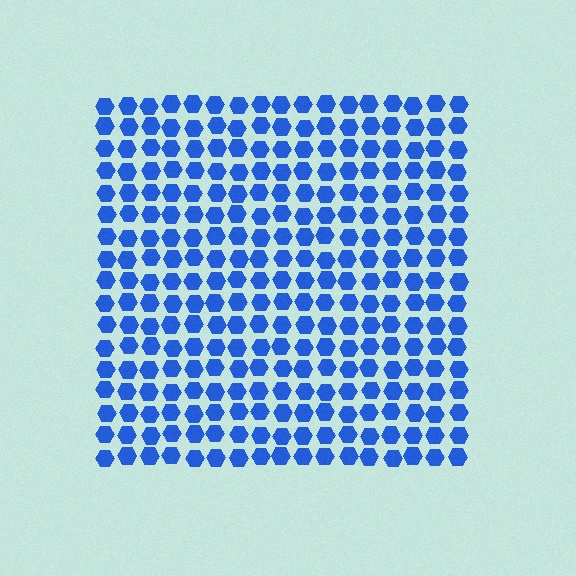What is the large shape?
The large shape is a square.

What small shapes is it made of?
It is made of small hexagons.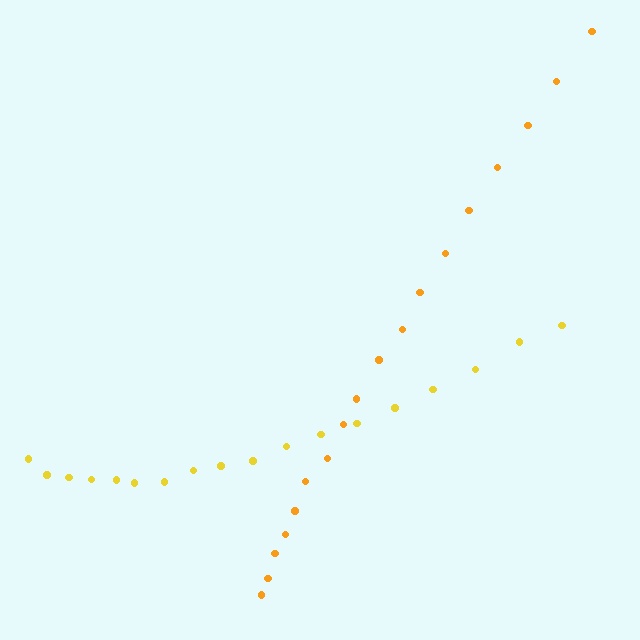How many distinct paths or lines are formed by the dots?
There are 2 distinct paths.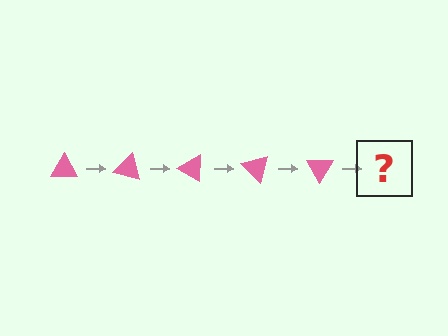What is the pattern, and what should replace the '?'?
The pattern is that the triangle rotates 15 degrees each step. The '?' should be a pink triangle rotated 75 degrees.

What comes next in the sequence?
The next element should be a pink triangle rotated 75 degrees.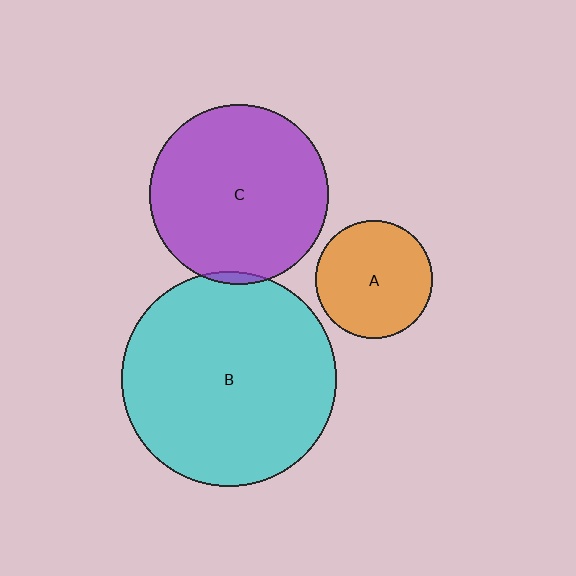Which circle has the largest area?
Circle B (cyan).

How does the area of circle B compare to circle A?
Approximately 3.4 times.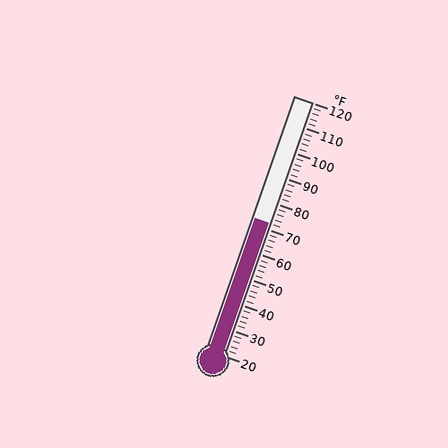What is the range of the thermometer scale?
The thermometer scale ranges from 20°F to 120°F.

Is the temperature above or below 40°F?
The temperature is above 40°F.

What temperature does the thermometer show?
The thermometer shows approximately 72°F.